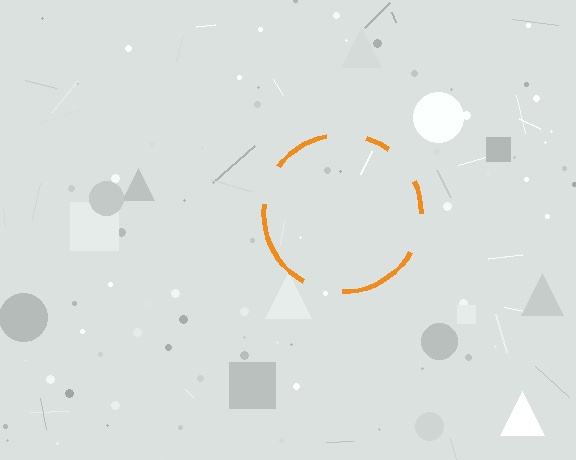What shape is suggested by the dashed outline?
The dashed outline suggests a circle.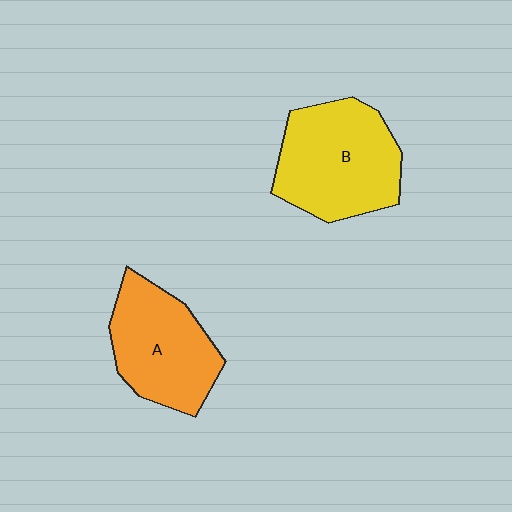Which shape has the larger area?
Shape B (yellow).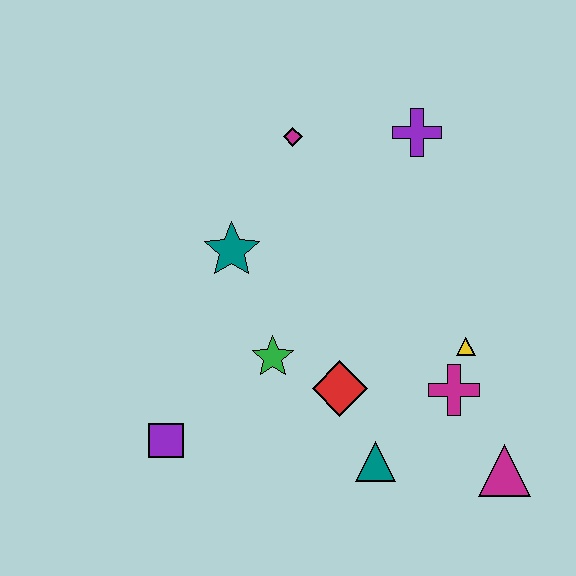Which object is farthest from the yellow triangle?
The purple square is farthest from the yellow triangle.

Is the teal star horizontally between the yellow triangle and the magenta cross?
No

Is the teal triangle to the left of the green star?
No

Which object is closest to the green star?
The red diamond is closest to the green star.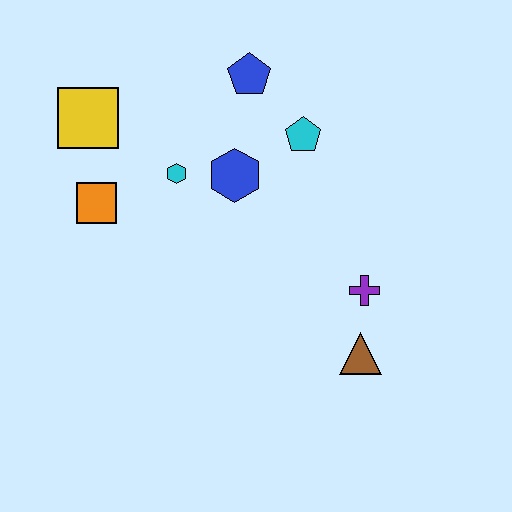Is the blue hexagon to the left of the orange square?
No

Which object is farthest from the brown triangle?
The yellow square is farthest from the brown triangle.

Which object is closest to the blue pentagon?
The cyan pentagon is closest to the blue pentagon.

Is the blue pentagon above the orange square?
Yes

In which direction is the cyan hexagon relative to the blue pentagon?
The cyan hexagon is below the blue pentagon.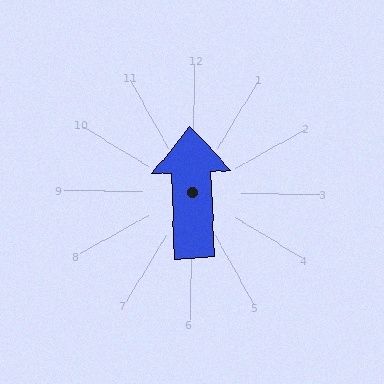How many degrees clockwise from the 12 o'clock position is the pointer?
Approximately 357 degrees.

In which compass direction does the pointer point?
North.